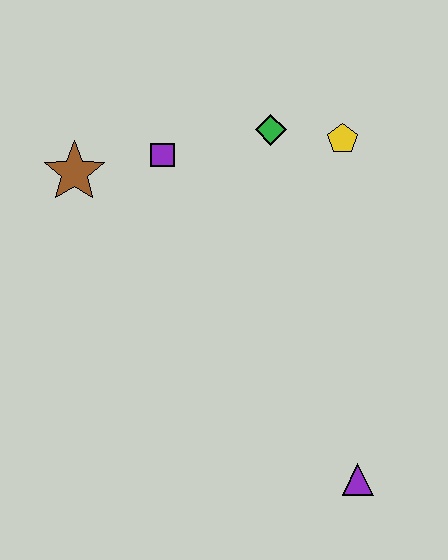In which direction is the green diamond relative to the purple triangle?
The green diamond is above the purple triangle.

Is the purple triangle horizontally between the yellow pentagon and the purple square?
No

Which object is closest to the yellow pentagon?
The green diamond is closest to the yellow pentagon.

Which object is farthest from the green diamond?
The purple triangle is farthest from the green diamond.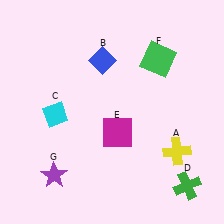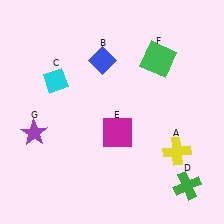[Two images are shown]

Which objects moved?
The objects that moved are: the cyan diamond (C), the purple star (G).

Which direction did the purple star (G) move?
The purple star (G) moved up.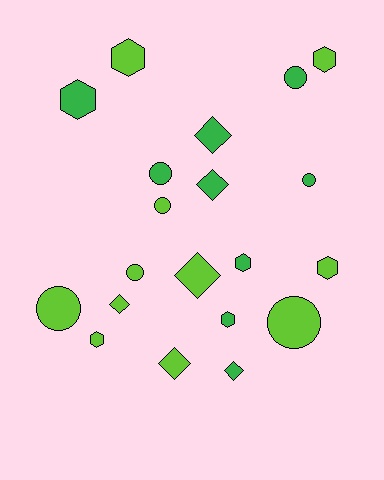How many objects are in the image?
There are 20 objects.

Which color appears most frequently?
Lime, with 11 objects.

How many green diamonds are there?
There are 3 green diamonds.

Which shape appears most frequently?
Circle, with 7 objects.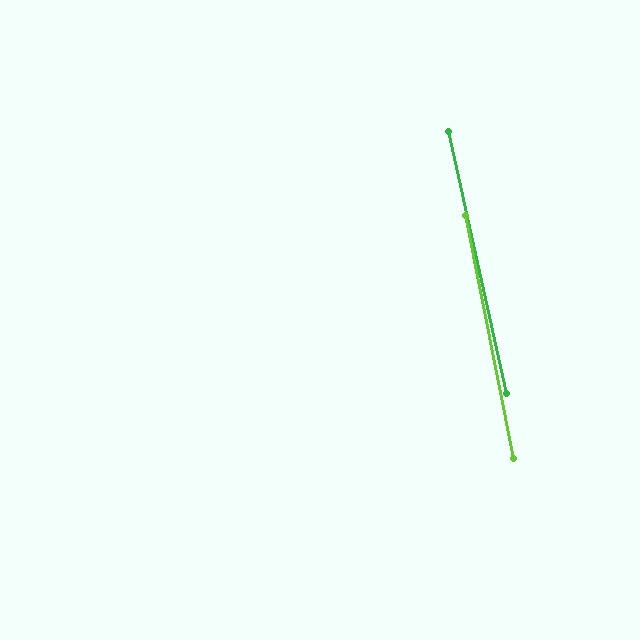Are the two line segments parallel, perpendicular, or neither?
Parallel — their directions differ by only 1.4°.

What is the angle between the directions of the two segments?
Approximately 1 degree.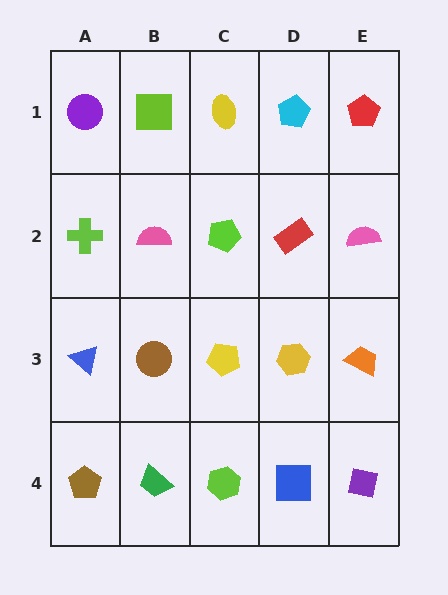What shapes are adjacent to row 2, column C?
A yellow ellipse (row 1, column C), a yellow pentagon (row 3, column C), a pink semicircle (row 2, column B), a red rectangle (row 2, column D).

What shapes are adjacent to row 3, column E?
A pink semicircle (row 2, column E), a purple square (row 4, column E), a yellow hexagon (row 3, column D).